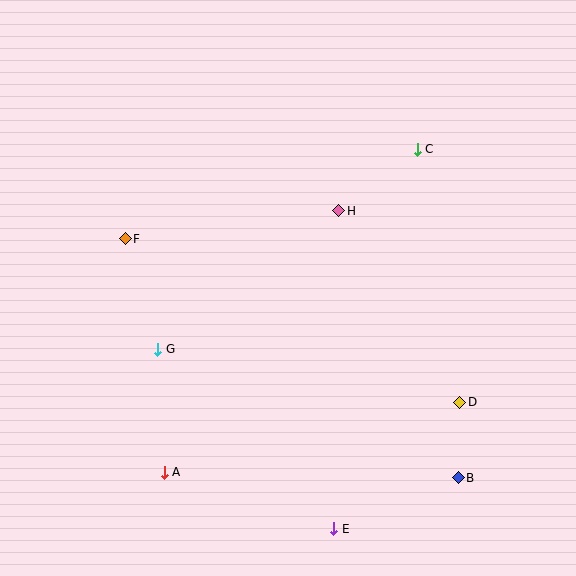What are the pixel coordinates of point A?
Point A is at (164, 472).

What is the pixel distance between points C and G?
The distance between C and G is 328 pixels.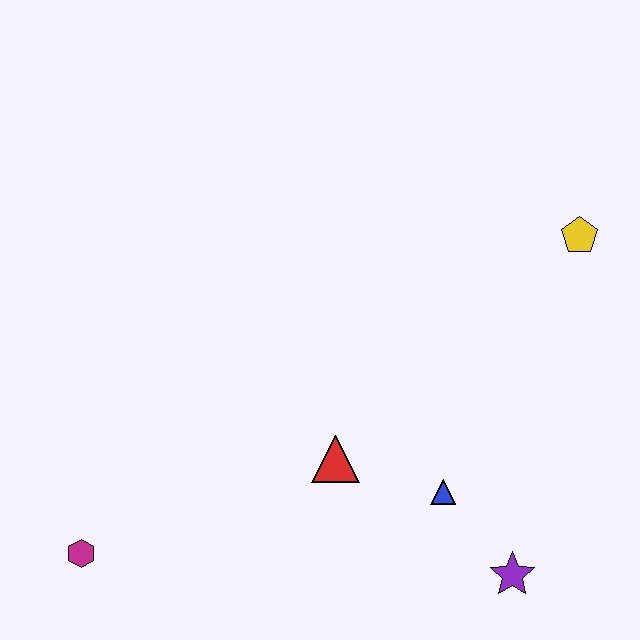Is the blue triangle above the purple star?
Yes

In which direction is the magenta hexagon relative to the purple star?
The magenta hexagon is to the left of the purple star.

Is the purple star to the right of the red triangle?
Yes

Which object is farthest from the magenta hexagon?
The yellow pentagon is farthest from the magenta hexagon.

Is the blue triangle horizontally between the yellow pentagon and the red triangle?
Yes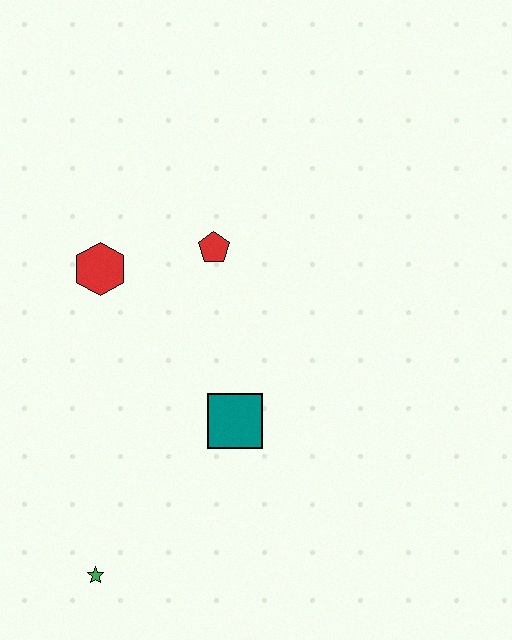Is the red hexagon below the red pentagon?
Yes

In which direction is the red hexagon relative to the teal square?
The red hexagon is above the teal square.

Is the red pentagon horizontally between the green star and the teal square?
Yes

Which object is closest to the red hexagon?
The red pentagon is closest to the red hexagon.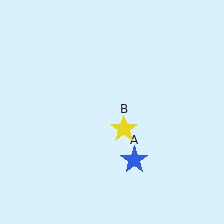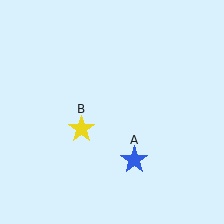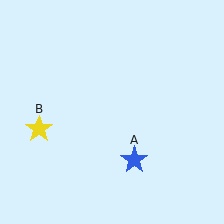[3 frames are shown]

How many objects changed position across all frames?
1 object changed position: yellow star (object B).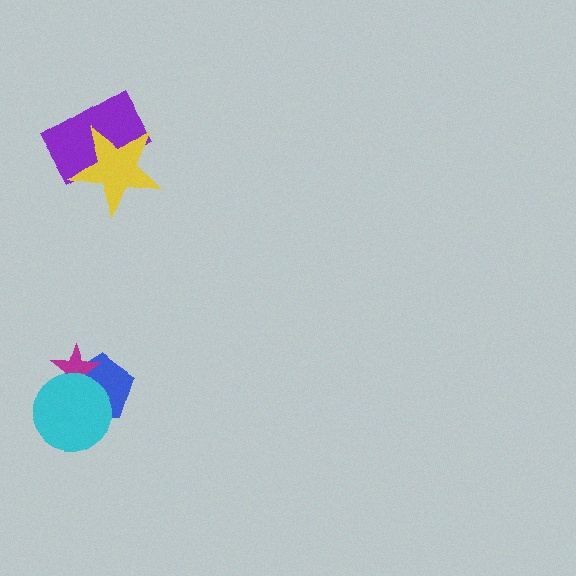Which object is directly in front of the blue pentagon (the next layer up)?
The magenta star is directly in front of the blue pentagon.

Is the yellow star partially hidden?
No, no other shape covers it.